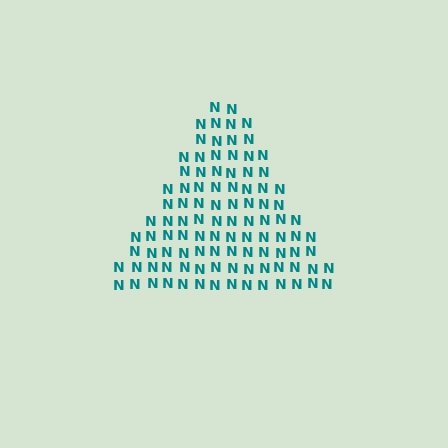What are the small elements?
The small elements are letter N's.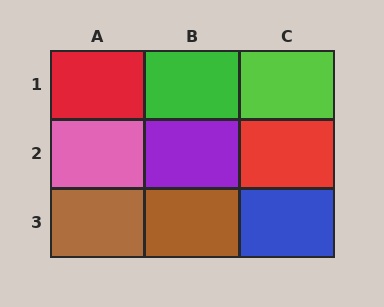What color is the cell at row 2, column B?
Purple.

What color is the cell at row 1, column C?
Lime.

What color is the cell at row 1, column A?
Red.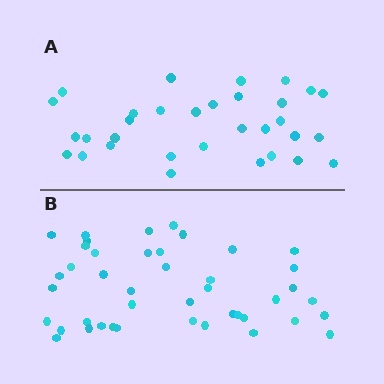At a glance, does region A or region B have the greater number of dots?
Region B (the bottom region) has more dots.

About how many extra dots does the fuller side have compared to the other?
Region B has roughly 12 or so more dots than region A.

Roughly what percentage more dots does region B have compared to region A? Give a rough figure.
About 35% more.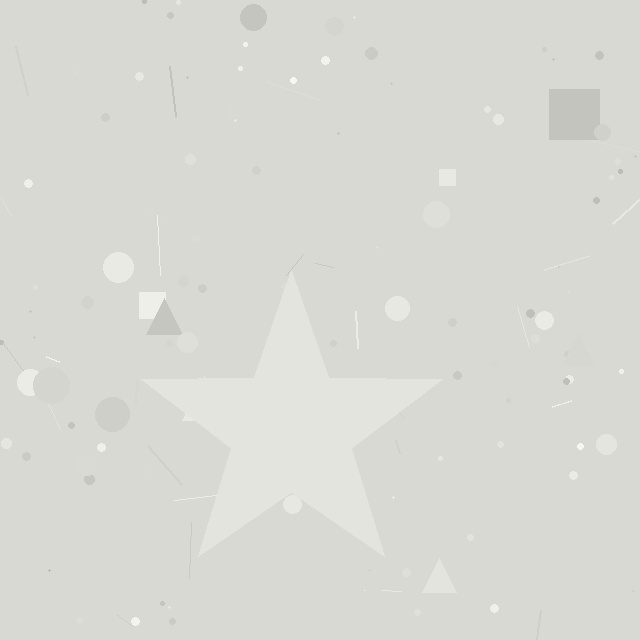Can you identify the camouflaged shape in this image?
The camouflaged shape is a star.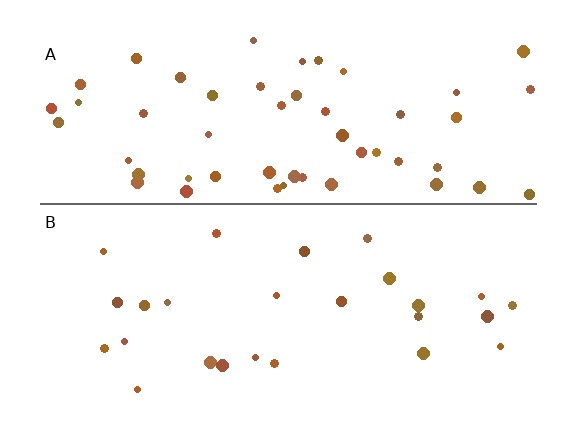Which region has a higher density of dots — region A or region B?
A (the top).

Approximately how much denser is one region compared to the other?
Approximately 2.0× — region A over region B.